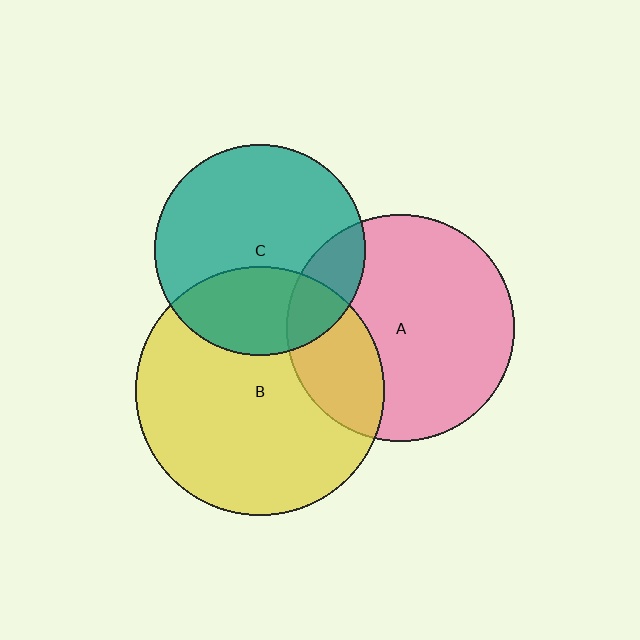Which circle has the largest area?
Circle B (yellow).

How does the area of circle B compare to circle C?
Approximately 1.4 times.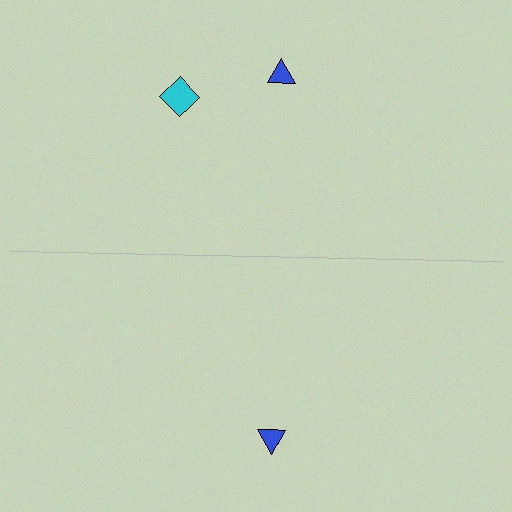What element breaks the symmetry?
A cyan diamond is missing from the bottom side.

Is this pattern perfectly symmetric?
No, the pattern is not perfectly symmetric. A cyan diamond is missing from the bottom side.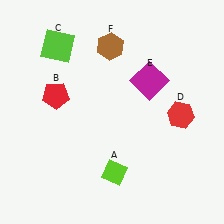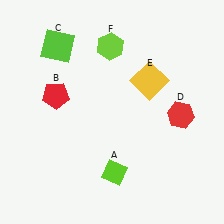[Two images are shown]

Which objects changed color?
E changed from magenta to yellow. F changed from brown to lime.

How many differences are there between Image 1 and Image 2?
There are 2 differences between the two images.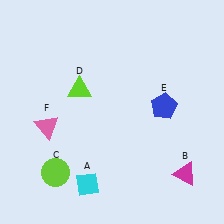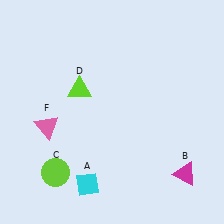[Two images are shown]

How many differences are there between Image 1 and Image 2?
There is 1 difference between the two images.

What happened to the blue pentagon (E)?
The blue pentagon (E) was removed in Image 2. It was in the top-right area of Image 1.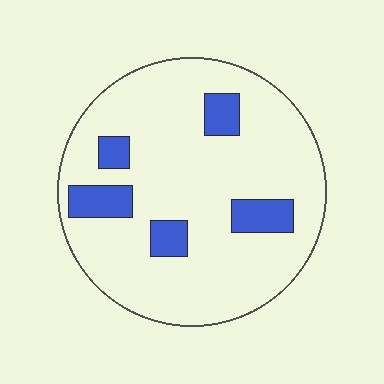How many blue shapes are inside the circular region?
5.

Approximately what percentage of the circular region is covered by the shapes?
Approximately 15%.